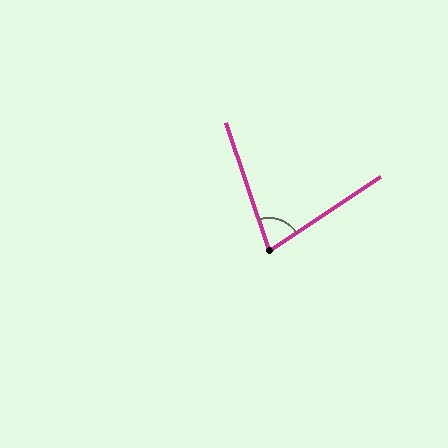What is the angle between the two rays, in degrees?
Approximately 75 degrees.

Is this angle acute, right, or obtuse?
It is acute.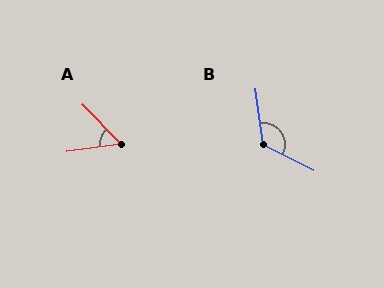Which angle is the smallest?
A, at approximately 53 degrees.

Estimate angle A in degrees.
Approximately 53 degrees.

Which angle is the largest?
B, at approximately 124 degrees.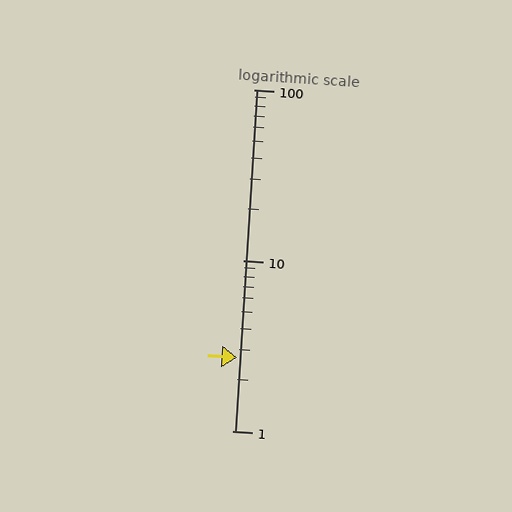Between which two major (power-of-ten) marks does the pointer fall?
The pointer is between 1 and 10.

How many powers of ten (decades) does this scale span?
The scale spans 2 decades, from 1 to 100.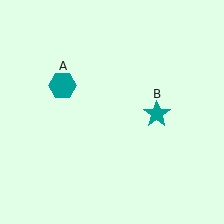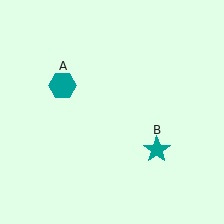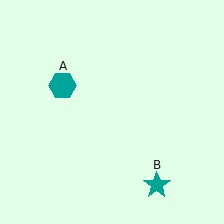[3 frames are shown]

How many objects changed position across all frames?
1 object changed position: teal star (object B).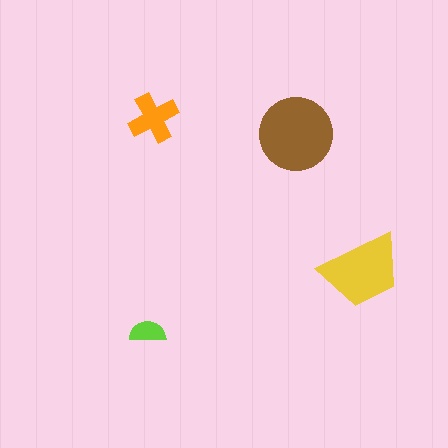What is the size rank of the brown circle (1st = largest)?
1st.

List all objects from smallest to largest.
The lime semicircle, the orange cross, the yellow trapezoid, the brown circle.